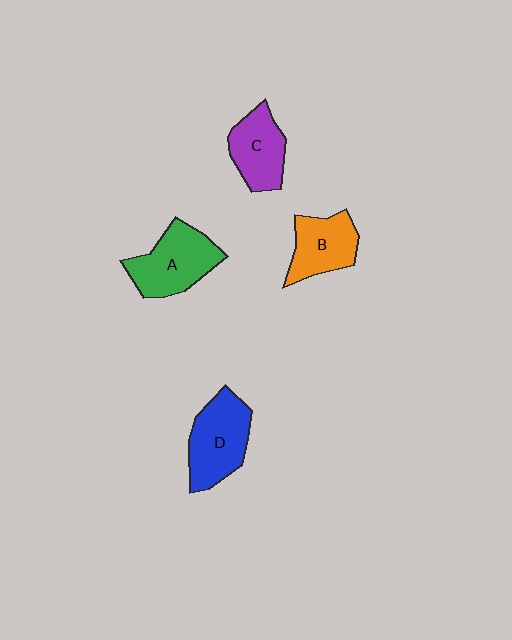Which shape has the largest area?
Shape A (green).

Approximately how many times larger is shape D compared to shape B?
Approximately 1.3 times.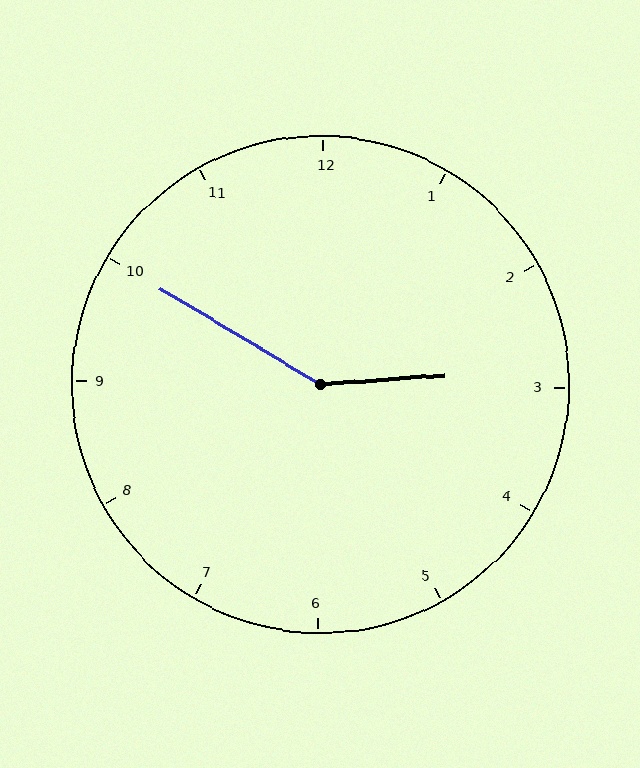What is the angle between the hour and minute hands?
Approximately 145 degrees.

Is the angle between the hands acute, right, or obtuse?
It is obtuse.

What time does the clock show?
2:50.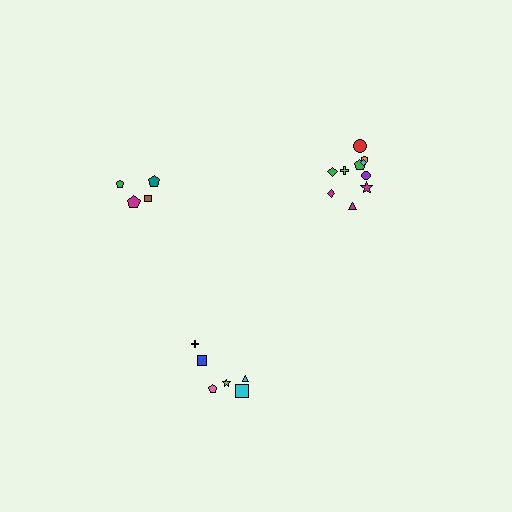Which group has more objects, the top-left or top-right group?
The top-right group.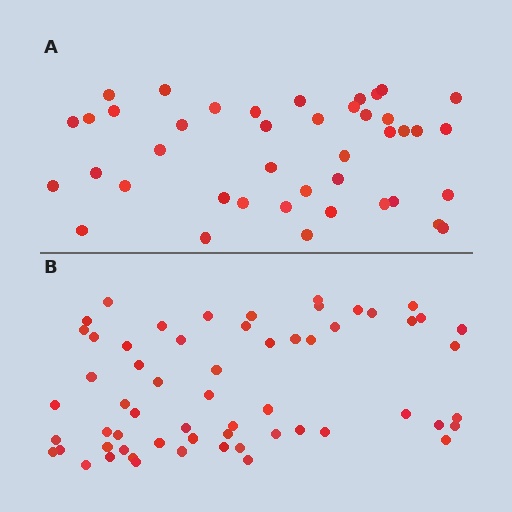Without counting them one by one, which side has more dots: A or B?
Region B (the bottom region) has more dots.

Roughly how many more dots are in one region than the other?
Region B has approximately 20 more dots than region A.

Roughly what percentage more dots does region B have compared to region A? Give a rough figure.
About 45% more.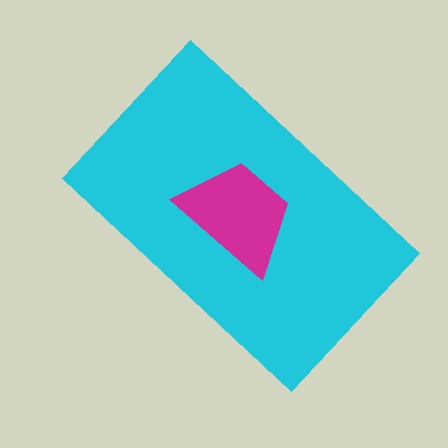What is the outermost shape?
The cyan rectangle.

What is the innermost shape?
The magenta trapezoid.